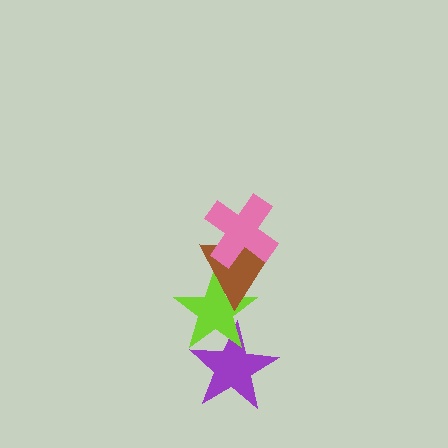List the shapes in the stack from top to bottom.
From top to bottom: the pink cross, the brown triangle, the lime star, the purple star.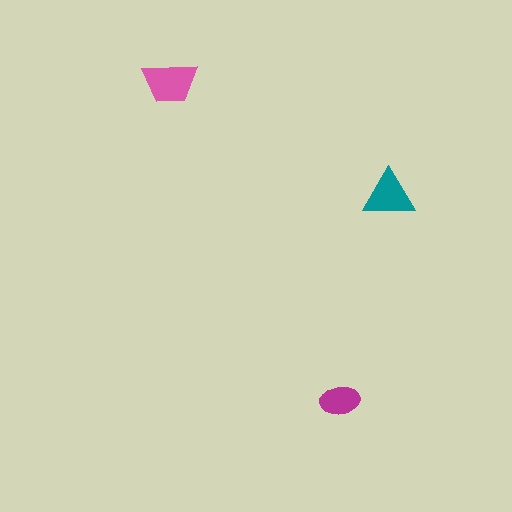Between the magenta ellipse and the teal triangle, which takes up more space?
The teal triangle.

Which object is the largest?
The pink trapezoid.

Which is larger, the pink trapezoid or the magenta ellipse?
The pink trapezoid.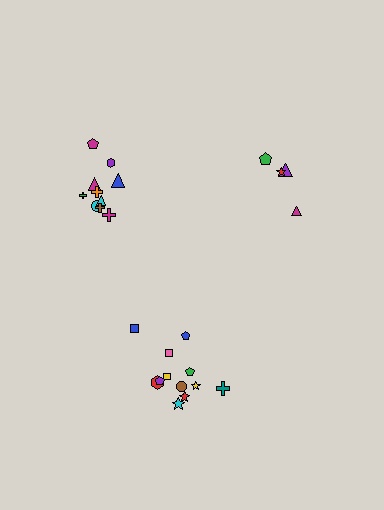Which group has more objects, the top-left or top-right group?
The top-left group.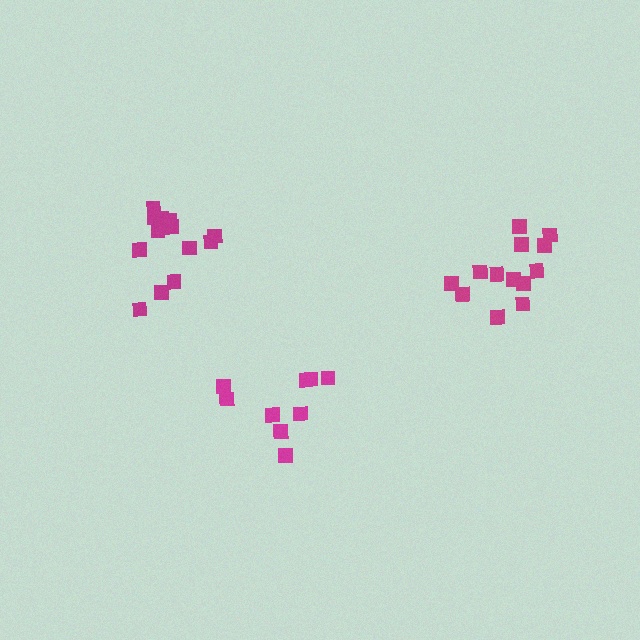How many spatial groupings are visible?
There are 3 spatial groupings.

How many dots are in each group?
Group 1: 13 dots, Group 2: 13 dots, Group 3: 10 dots (36 total).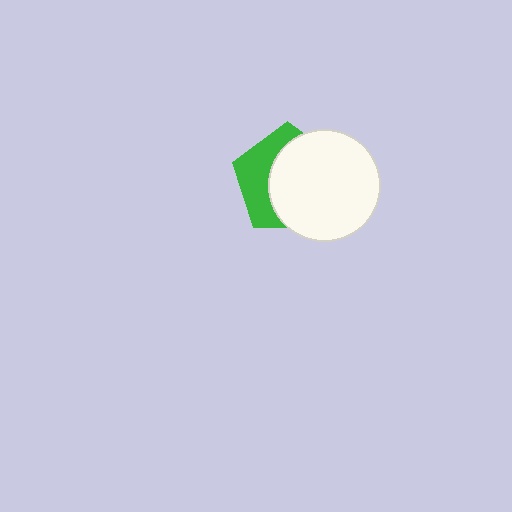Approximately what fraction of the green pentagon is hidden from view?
Roughly 63% of the green pentagon is hidden behind the white circle.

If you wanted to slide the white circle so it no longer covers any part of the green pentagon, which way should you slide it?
Slide it right — that is the most direct way to separate the two shapes.